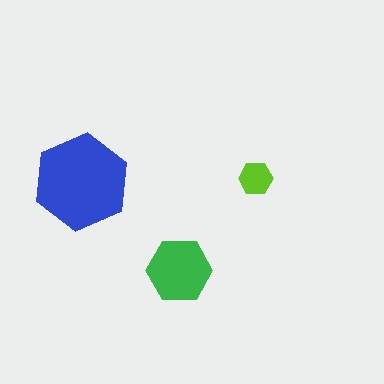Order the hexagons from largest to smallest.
the blue one, the green one, the lime one.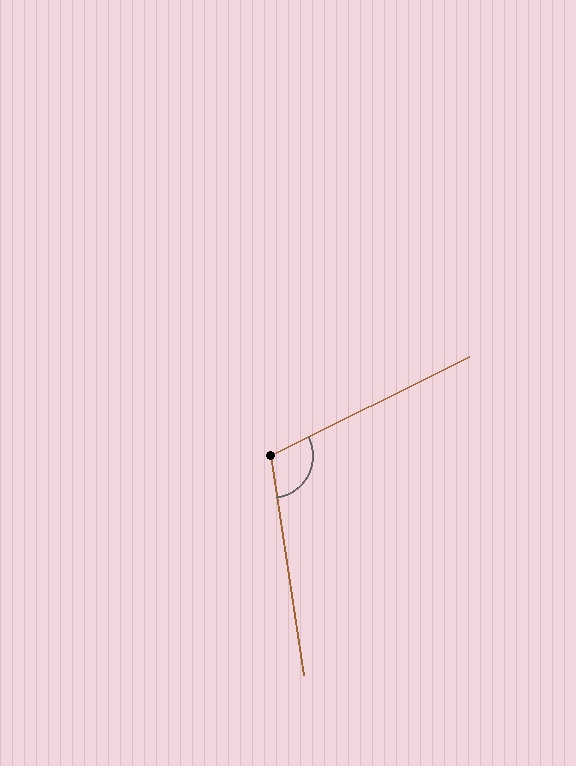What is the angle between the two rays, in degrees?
Approximately 108 degrees.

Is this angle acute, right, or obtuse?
It is obtuse.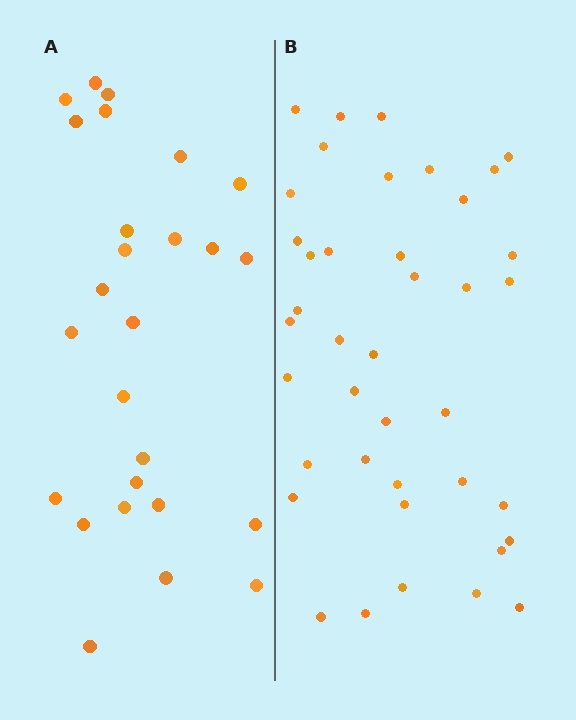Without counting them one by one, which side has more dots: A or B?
Region B (the right region) has more dots.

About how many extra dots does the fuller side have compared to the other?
Region B has approximately 15 more dots than region A.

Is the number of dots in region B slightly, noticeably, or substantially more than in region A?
Region B has substantially more. The ratio is roughly 1.5 to 1.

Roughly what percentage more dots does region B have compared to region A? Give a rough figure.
About 55% more.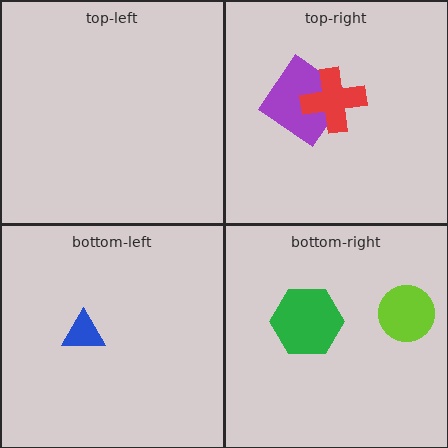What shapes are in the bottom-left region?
The blue triangle.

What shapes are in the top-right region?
The purple diamond, the red cross.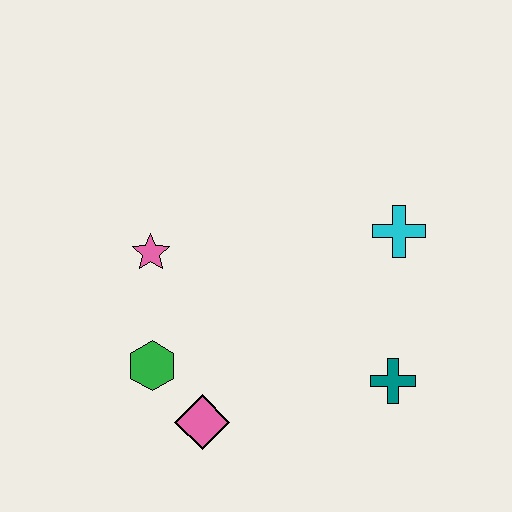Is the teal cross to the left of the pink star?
No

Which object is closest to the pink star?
The green hexagon is closest to the pink star.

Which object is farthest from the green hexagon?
The cyan cross is farthest from the green hexagon.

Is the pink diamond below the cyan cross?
Yes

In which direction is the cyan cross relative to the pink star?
The cyan cross is to the right of the pink star.